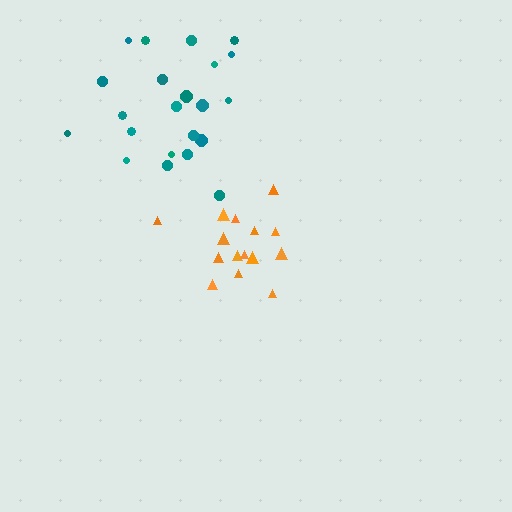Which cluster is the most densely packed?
Orange.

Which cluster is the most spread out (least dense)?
Teal.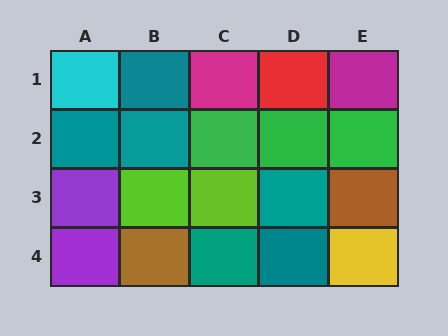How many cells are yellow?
1 cell is yellow.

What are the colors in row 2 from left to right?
Teal, teal, green, green, green.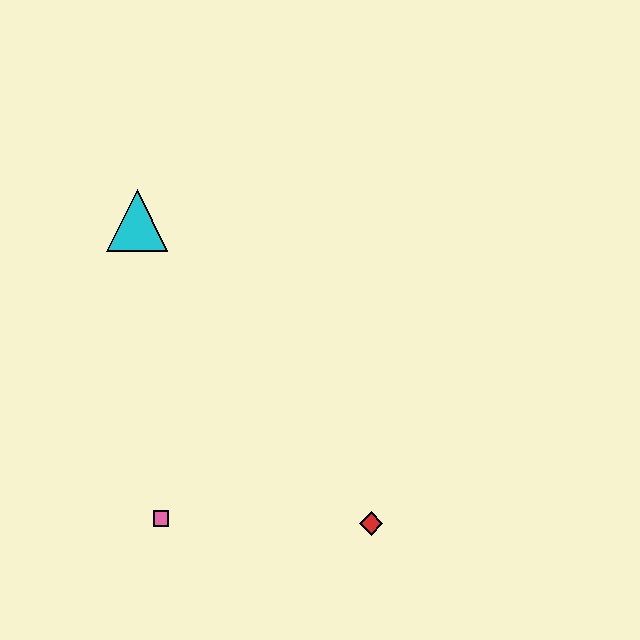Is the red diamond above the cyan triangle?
No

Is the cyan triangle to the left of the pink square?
Yes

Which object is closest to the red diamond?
The pink square is closest to the red diamond.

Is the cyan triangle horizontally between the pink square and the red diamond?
No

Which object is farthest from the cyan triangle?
The red diamond is farthest from the cyan triangle.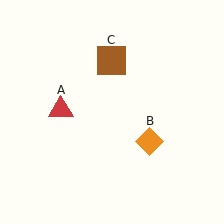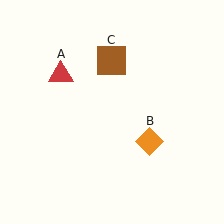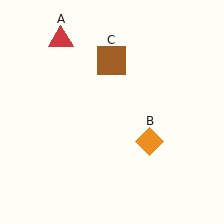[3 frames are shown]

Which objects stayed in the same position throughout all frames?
Orange diamond (object B) and brown square (object C) remained stationary.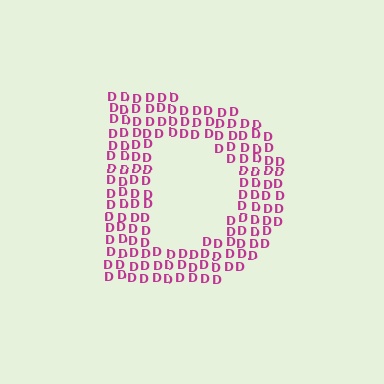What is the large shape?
The large shape is the letter D.